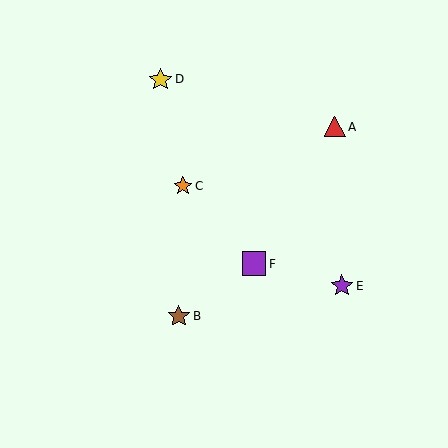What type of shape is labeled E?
Shape E is a purple star.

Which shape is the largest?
The purple square (labeled F) is the largest.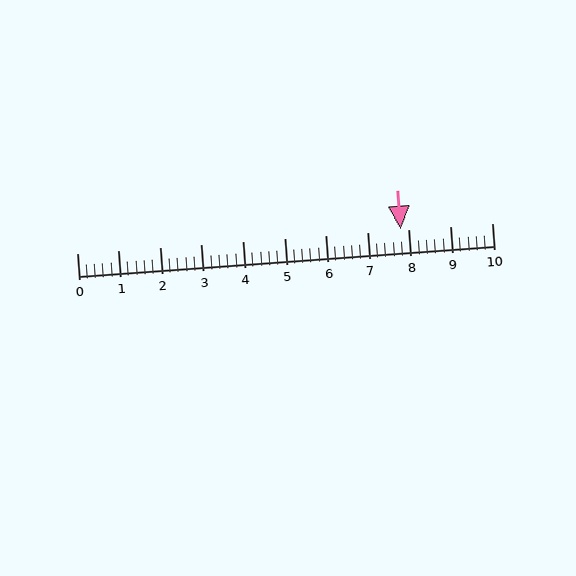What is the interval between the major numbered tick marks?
The major tick marks are spaced 1 units apart.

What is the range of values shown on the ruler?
The ruler shows values from 0 to 10.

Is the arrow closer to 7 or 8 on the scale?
The arrow is closer to 8.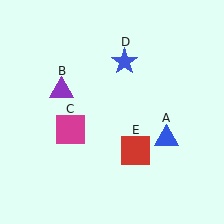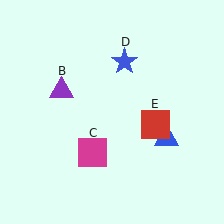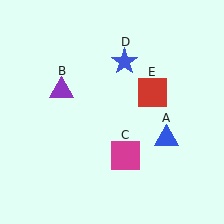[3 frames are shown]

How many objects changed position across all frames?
2 objects changed position: magenta square (object C), red square (object E).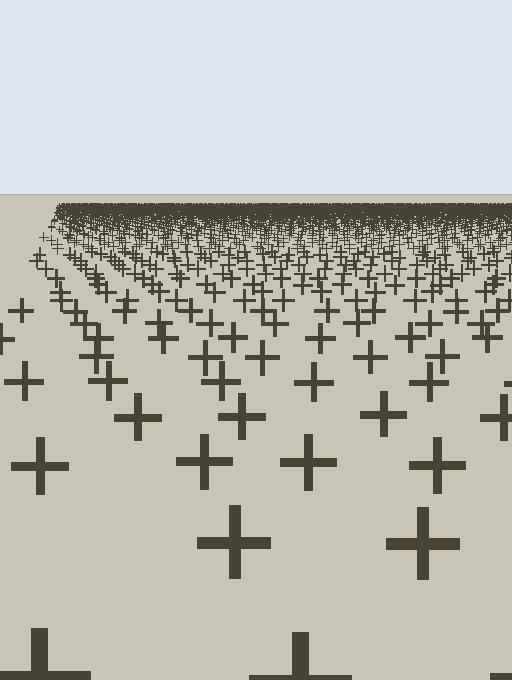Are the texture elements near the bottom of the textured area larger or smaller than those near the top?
Larger. Near the bottom, elements are closer to the viewer and appear at a bigger on-screen size.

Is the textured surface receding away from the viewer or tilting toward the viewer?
The surface is receding away from the viewer. Texture elements get smaller and denser toward the top.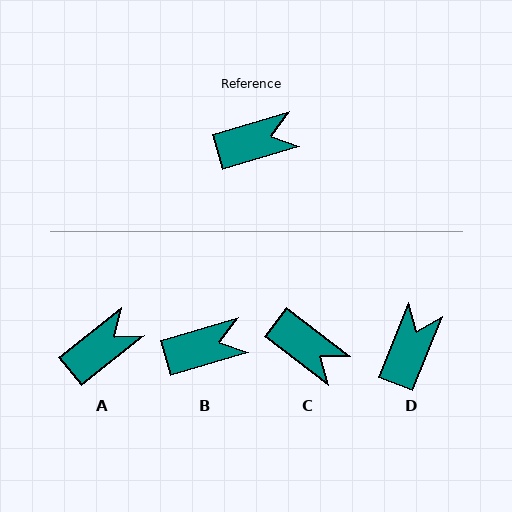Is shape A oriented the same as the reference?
No, it is off by about 22 degrees.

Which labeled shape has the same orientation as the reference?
B.